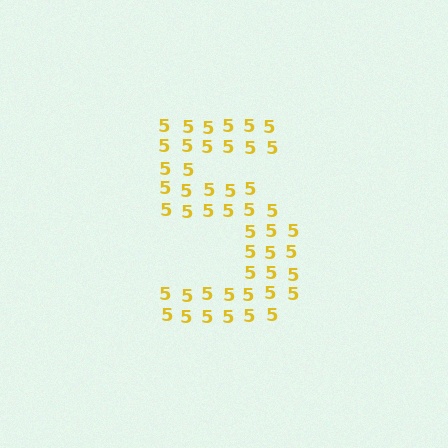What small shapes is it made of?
It is made of small digit 5's.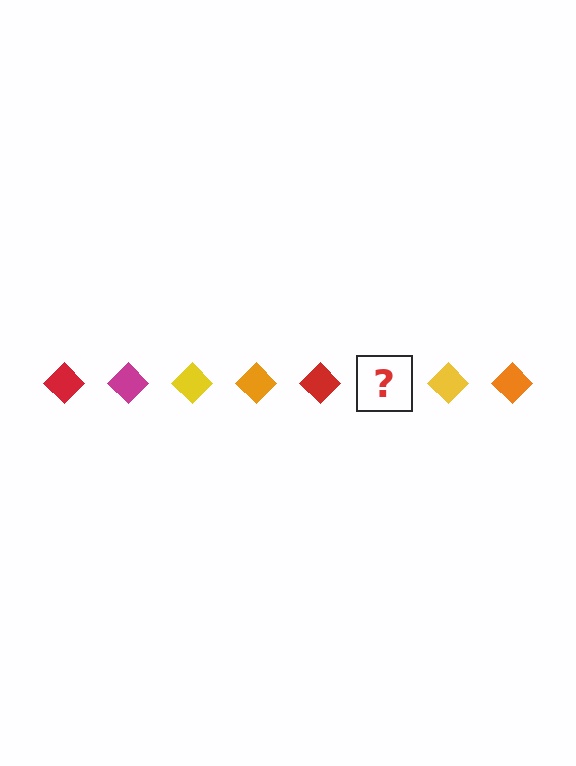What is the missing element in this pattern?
The missing element is a magenta diamond.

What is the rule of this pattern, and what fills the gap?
The rule is that the pattern cycles through red, magenta, yellow, orange diamonds. The gap should be filled with a magenta diamond.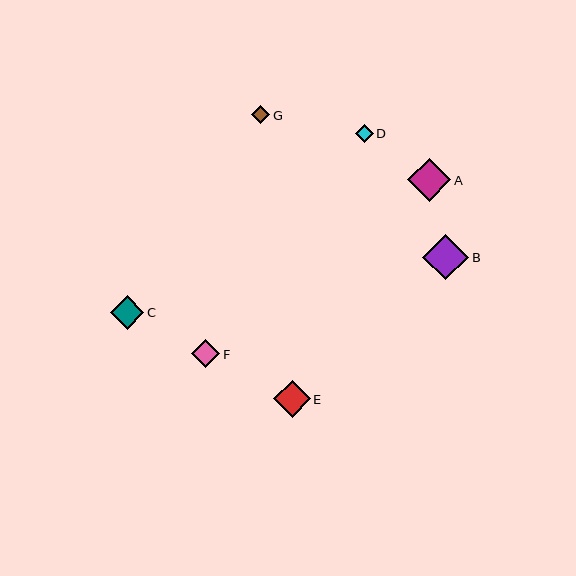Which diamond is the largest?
Diamond B is the largest with a size of approximately 46 pixels.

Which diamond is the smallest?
Diamond D is the smallest with a size of approximately 18 pixels.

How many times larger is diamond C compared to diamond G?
Diamond C is approximately 1.9 times the size of diamond G.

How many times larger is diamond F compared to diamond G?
Diamond F is approximately 1.6 times the size of diamond G.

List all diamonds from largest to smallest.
From largest to smallest: B, A, E, C, F, G, D.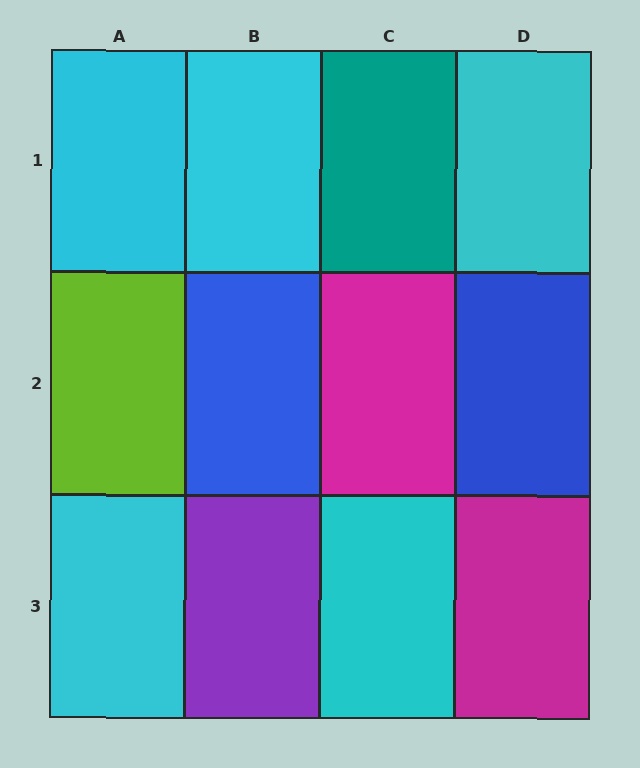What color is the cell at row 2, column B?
Blue.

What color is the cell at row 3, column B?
Purple.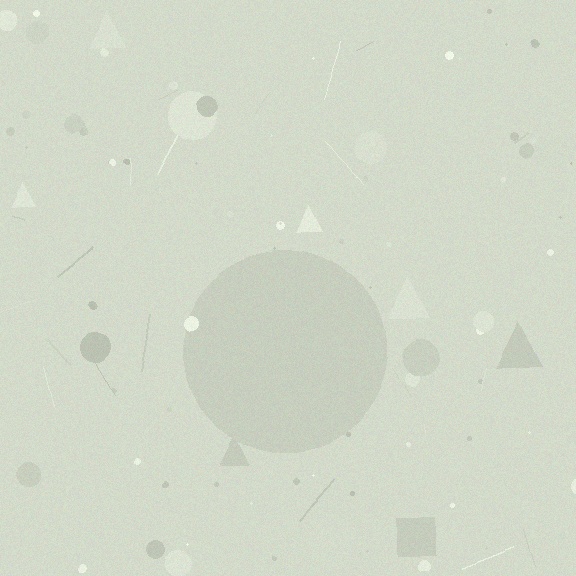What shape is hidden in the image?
A circle is hidden in the image.